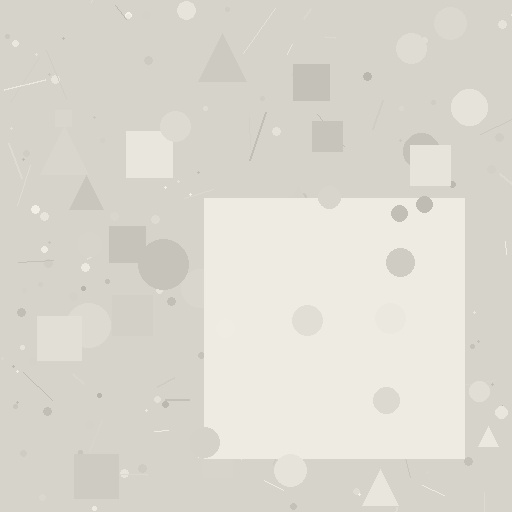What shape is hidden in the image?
A square is hidden in the image.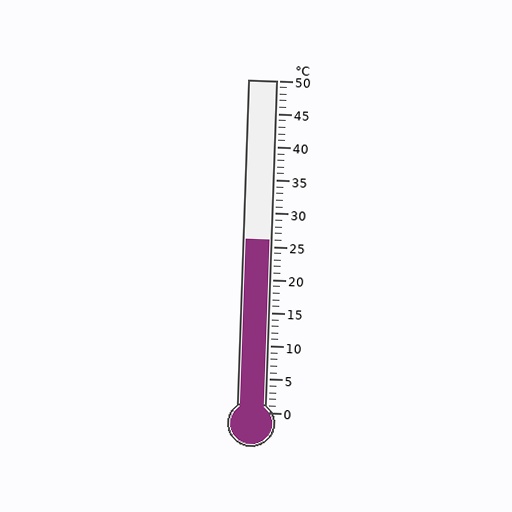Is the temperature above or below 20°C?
The temperature is above 20°C.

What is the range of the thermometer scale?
The thermometer scale ranges from 0°C to 50°C.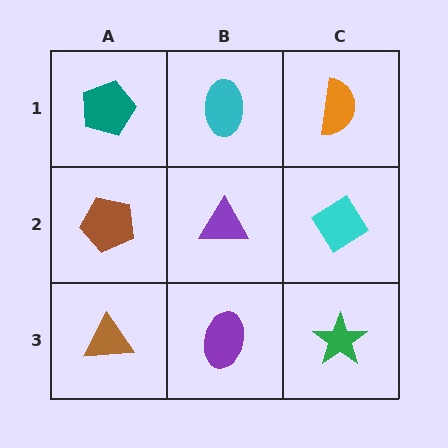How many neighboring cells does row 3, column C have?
2.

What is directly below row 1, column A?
A brown pentagon.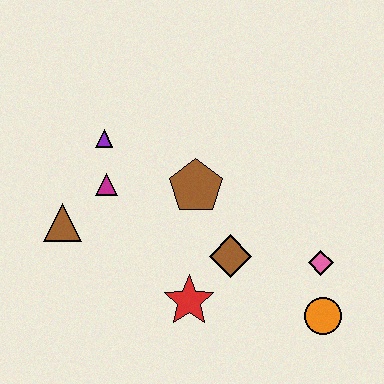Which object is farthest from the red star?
The purple triangle is farthest from the red star.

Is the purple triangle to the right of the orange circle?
No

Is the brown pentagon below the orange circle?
No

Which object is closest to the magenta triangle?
The purple triangle is closest to the magenta triangle.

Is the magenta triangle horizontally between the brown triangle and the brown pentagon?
Yes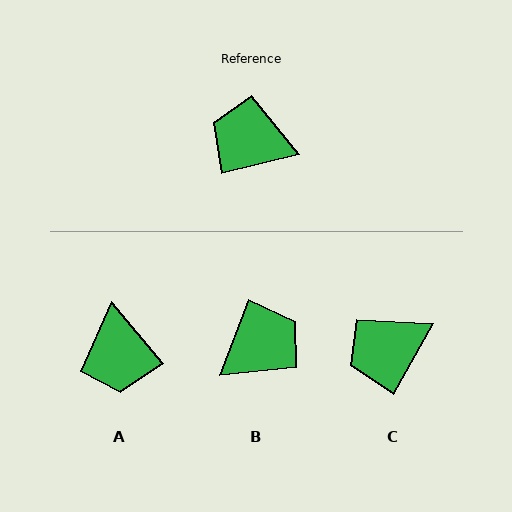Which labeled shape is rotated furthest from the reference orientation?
B, about 124 degrees away.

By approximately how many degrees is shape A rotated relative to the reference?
Approximately 116 degrees counter-clockwise.